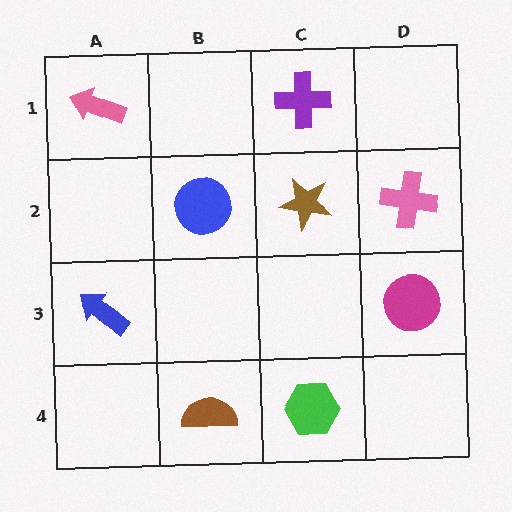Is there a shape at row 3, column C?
No, that cell is empty.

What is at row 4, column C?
A green hexagon.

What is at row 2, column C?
A brown star.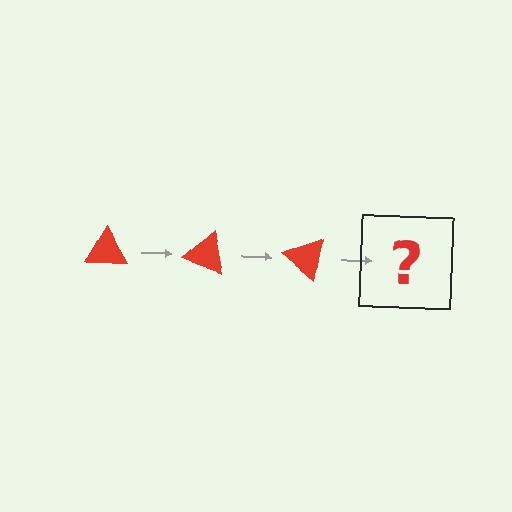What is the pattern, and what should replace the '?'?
The pattern is that the triangle rotates 20 degrees each step. The '?' should be a red triangle rotated 60 degrees.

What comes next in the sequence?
The next element should be a red triangle rotated 60 degrees.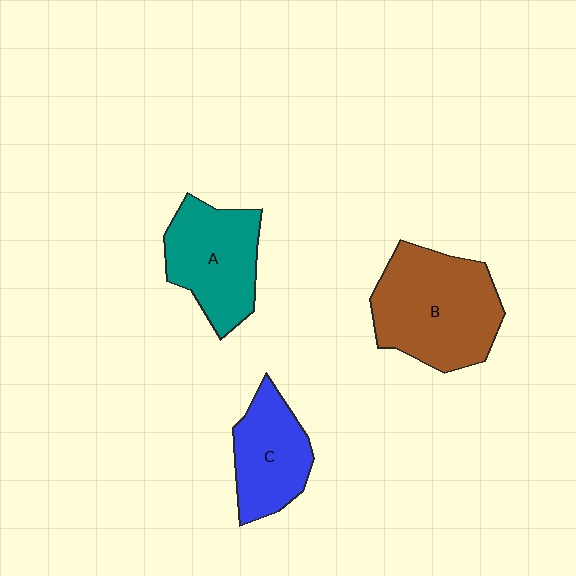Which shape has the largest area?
Shape B (brown).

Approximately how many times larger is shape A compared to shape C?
Approximately 1.2 times.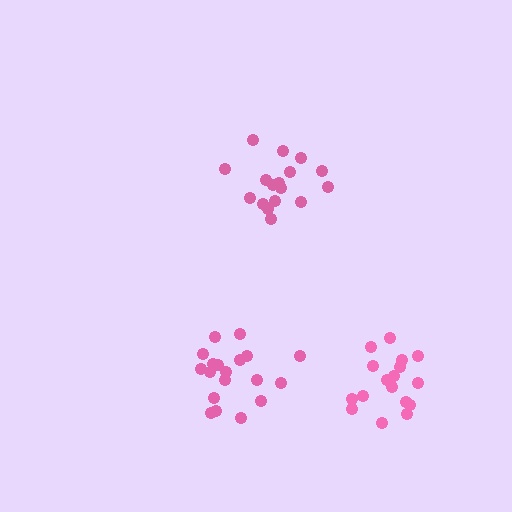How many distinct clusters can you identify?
There are 3 distinct clusters.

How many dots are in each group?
Group 1: 19 dots, Group 2: 17 dots, Group 3: 17 dots (53 total).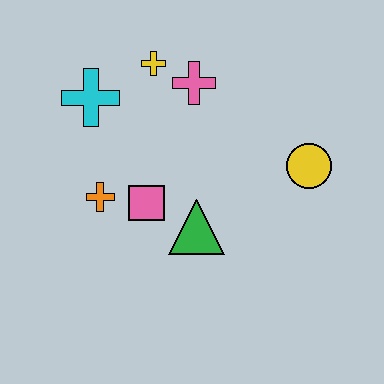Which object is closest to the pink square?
The orange cross is closest to the pink square.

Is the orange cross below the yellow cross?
Yes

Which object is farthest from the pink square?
The yellow circle is farthest from the pink square.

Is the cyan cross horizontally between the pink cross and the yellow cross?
No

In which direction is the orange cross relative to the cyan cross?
The orange cross is below the cyan cross.